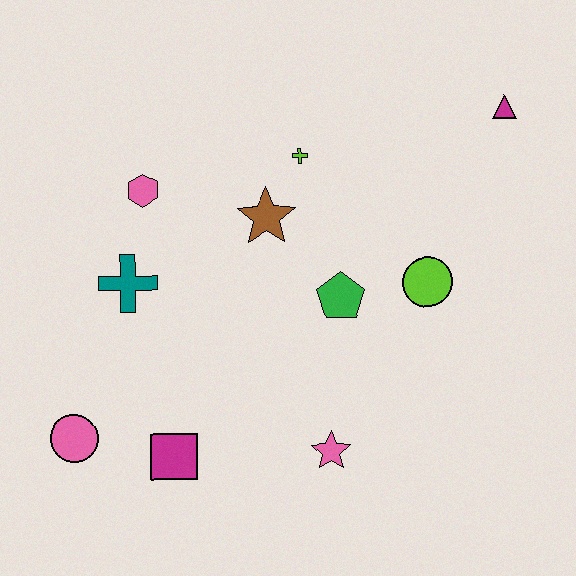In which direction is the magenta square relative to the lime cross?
The magenta square is below the lime cross.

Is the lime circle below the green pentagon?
No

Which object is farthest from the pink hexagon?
The magenta triangle is farthest from the pink hexagon.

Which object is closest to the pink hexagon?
The teal cross is closest to the pink hexagon.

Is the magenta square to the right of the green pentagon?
No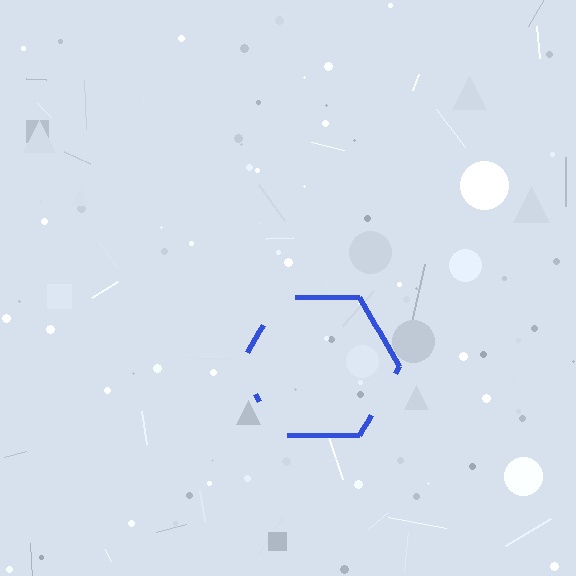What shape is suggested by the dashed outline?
The dashed outline suggests a hexagon.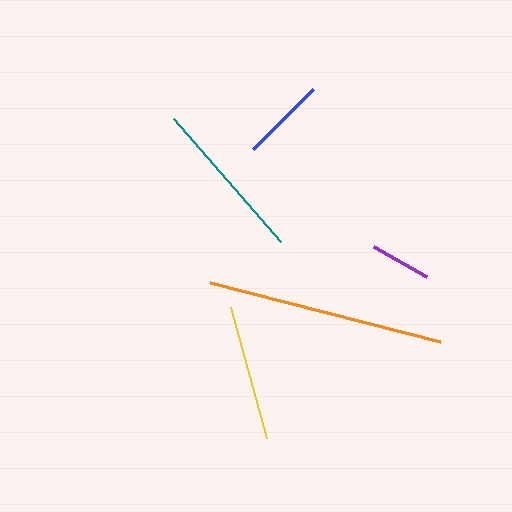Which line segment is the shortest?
The purple line is the shortest at approximately 61 pixels.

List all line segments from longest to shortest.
From longest to shortest: orange, teal, yellow, blue, purple.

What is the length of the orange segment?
The orange segment is approximately 237 pixels long.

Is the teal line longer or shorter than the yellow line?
The teal line is longer than the yellow line.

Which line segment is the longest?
The orange line is the longest at approximately 237 pixels.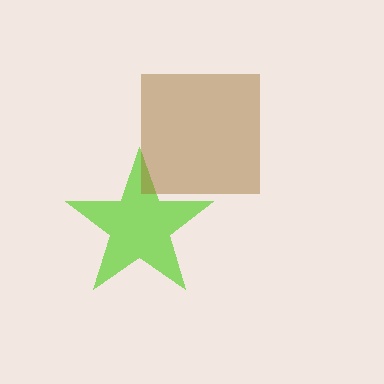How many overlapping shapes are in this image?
There are 2 overlapping shapes in the image.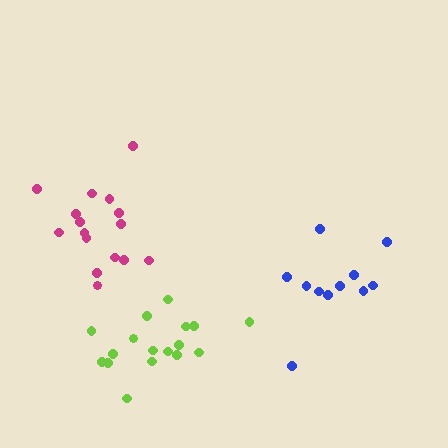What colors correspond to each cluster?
The clusters are colored: lime, blue, magenta.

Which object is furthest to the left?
The magenta cluster is leftmost.